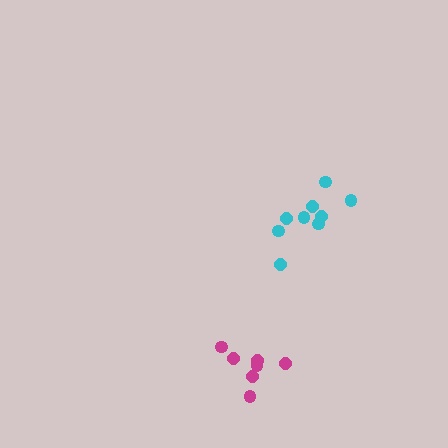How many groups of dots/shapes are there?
There are 2 groups.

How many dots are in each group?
Group 1: 9 dots, Group 2: 7 dots (16 total).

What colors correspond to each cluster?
The clusters are colored: cyan, magenta.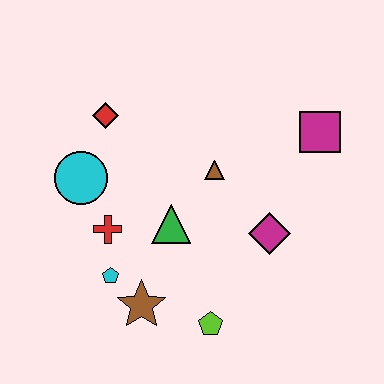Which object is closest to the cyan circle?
The red cross is closest to the cyan circle.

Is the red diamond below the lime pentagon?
No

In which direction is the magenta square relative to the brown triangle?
The magenta square is to the right of the brown triangle.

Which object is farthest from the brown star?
The magenta square is farthest from the brown star.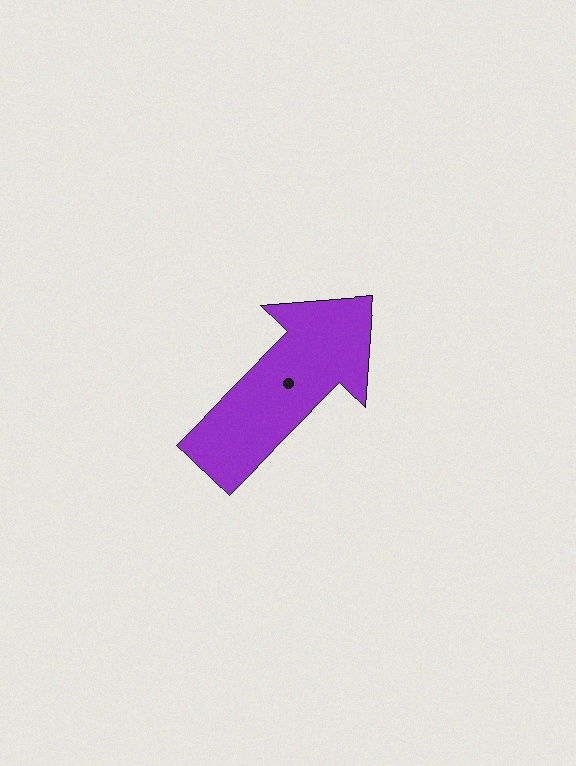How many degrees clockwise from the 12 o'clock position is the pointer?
Approximately 45 degrees.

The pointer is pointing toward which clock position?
Roughly 1 o'clock.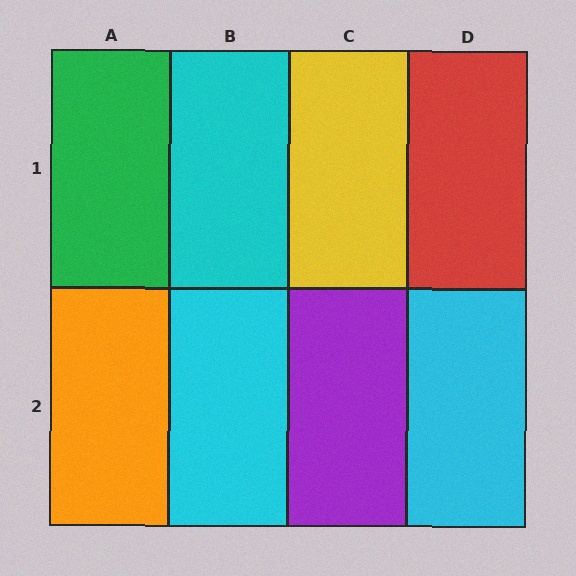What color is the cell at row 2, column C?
Purple.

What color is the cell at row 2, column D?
Cyan.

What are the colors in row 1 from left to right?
Green, cyan, yellow, red.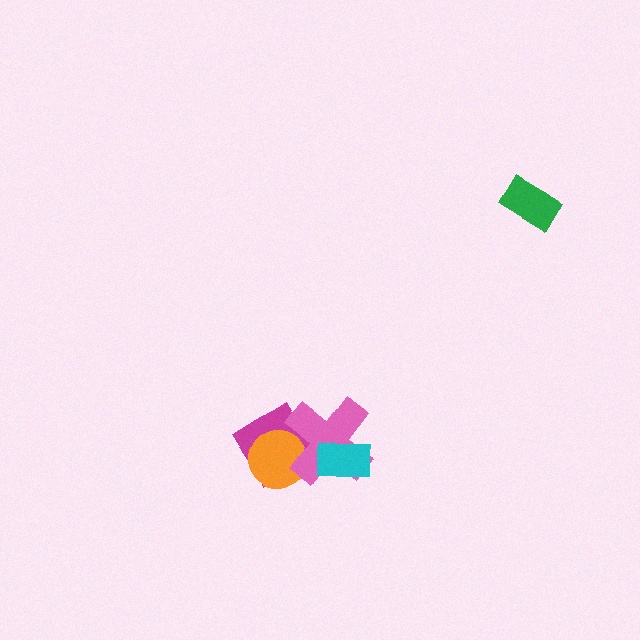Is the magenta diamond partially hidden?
Yes, it is partially covered by another shape.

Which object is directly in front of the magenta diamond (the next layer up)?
The orange circle is directly in front of the magenta diamond.